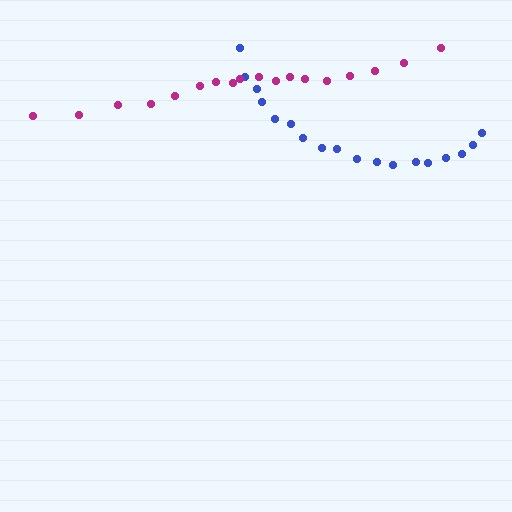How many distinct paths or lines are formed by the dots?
There are 2 distinct paths.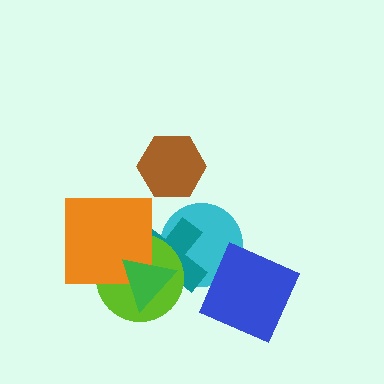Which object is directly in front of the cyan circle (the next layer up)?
The teal cross is directly in front of the cyan circle.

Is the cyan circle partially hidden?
Yes, it is partially covered by another shape.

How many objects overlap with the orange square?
3 objects overlap with the orange square.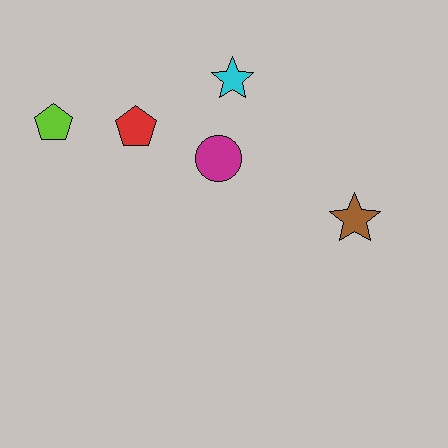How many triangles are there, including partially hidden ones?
There are no triangles.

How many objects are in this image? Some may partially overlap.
There are 5 objects.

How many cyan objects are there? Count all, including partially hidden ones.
There is 1 cyan object.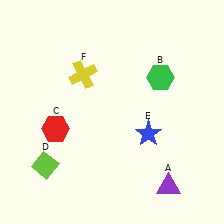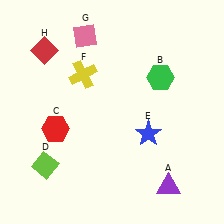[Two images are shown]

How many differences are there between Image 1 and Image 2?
There are 2 differences between the two images.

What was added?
A pink diamond (G), a red diamond (H) were added in Image 2.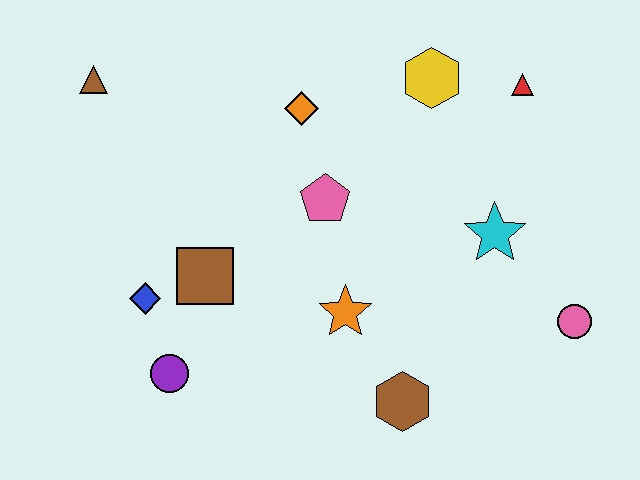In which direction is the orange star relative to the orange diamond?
The orange star is below the orange diamond.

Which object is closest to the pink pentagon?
The orange diamond is closest to the pink pentagon.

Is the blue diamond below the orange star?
No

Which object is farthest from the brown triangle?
The pink circle is farthest from the brown triangle.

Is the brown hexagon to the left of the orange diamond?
No